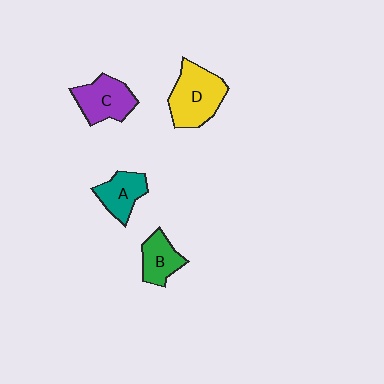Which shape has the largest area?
Shape D (yellow).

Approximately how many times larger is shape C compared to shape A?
Approximately 1.3 times.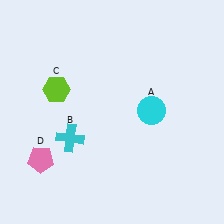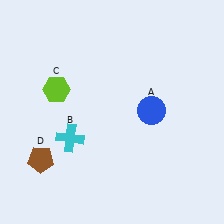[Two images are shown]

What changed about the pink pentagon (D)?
In Image 1, D is pink. In Image 2, it changed to brown.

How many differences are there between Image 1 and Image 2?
There are 2 differences between the two images.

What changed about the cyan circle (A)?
In Image 1, A is cyan. In Image 2, it changed to blue.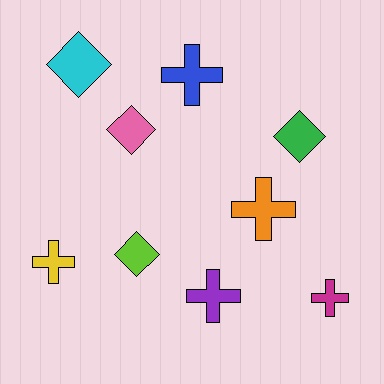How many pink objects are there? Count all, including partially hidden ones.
There is 1 pink object.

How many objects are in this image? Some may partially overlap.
There are 9 objects.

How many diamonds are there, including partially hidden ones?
There are 4 diamonds.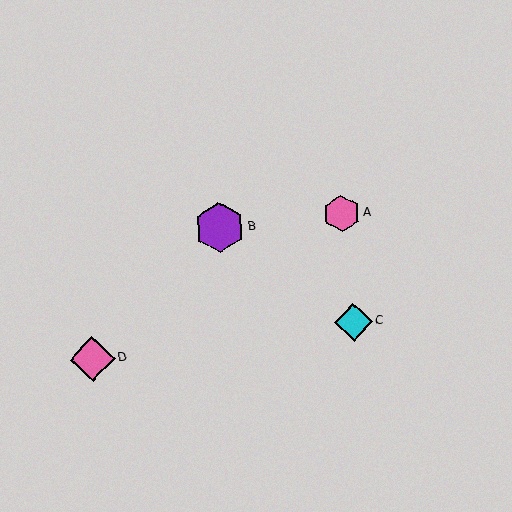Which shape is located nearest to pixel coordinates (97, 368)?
The pink diamond (labeled D) at (92, 359) is nearest to that location.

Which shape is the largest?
The purple hexagon (labeled B) is the largest.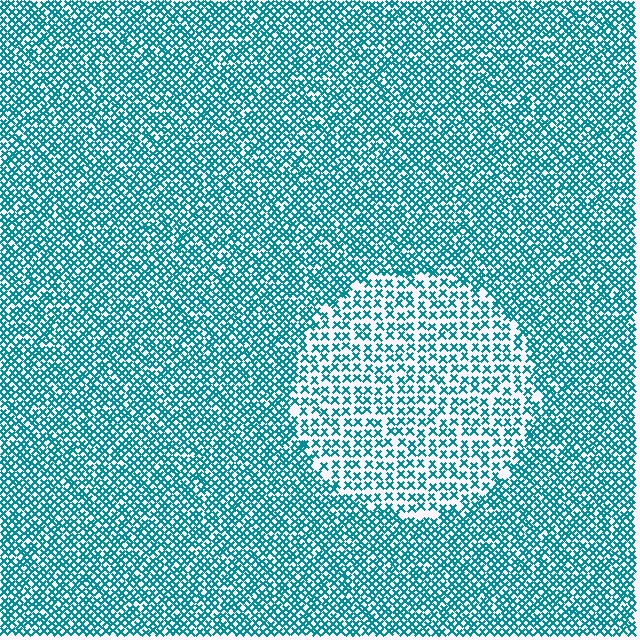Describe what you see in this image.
The image contains small teal elements arranged at two different densities. A circle-shaped region is visible where the elements are less densely packed than the surrounding area.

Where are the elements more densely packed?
The elements are more densely packed outside the circle boundary.